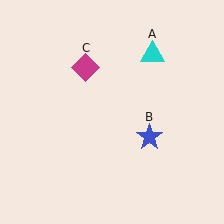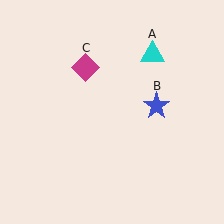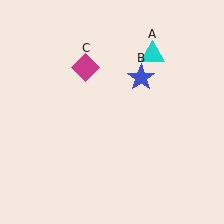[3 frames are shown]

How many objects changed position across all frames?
1 object changed position: blue star (object B).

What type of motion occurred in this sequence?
The blue star (object B) rotated counterclockwise around the center of the scene.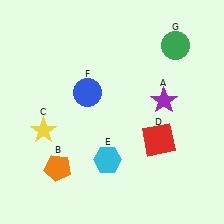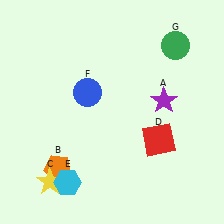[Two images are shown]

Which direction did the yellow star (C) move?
The yellow star (C) moved down.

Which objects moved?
The objects that moved are: the yellow star (C), the cyan hexagon (E).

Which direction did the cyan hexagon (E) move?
The cyan hexagon (E) moved left.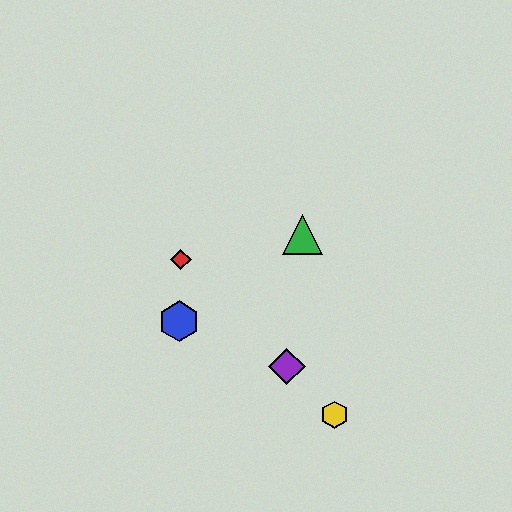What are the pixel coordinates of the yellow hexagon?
The yellow hexagon is at (335, 415).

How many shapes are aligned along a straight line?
3 shapes (the red diamond, the yellow hexagon, the purple diamond) are aligned along a straight line.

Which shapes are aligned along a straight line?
The red diamond, the yellow hexagon, the purple diamond are aligned along a straight line.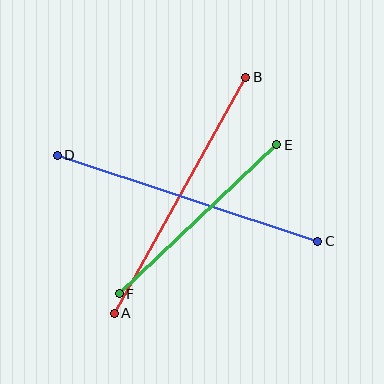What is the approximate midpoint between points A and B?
The midpoint is at approximately (180, 195) pixels.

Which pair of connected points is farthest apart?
Points C and D are farthest apart.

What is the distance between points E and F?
The distance is approximately 217 pixels.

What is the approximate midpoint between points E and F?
The midpoint is at approximately (198, 219) pixels.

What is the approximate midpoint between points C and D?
The midpoint is at approximately (187, 198) pixels.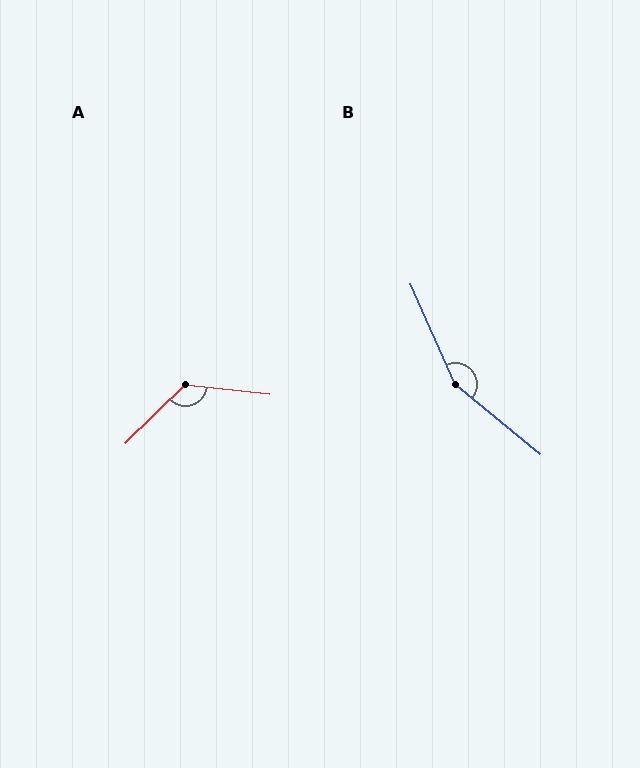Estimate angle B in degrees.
Approximately 154 degrees.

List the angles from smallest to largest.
A (129°), B (154°).